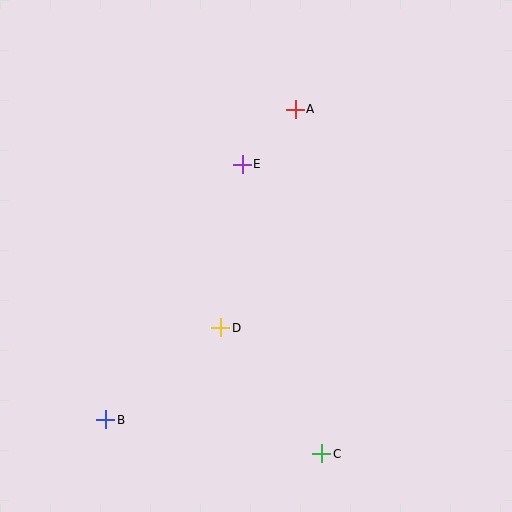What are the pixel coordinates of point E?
Point E is at (242, 164).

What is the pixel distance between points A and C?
The distance between A and C is 346 pixels.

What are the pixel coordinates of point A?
Point A is at (295, 109).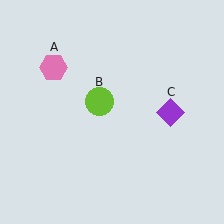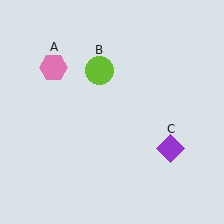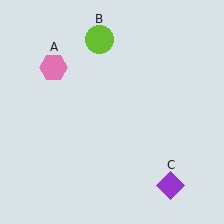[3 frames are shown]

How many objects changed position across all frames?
2 objects changed position: lime circle (object B), purple diamond (object C).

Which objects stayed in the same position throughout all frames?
Pink hexagon (object A) remained stationary.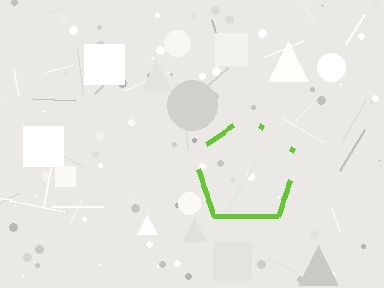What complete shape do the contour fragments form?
The contour fragments form a pentagon.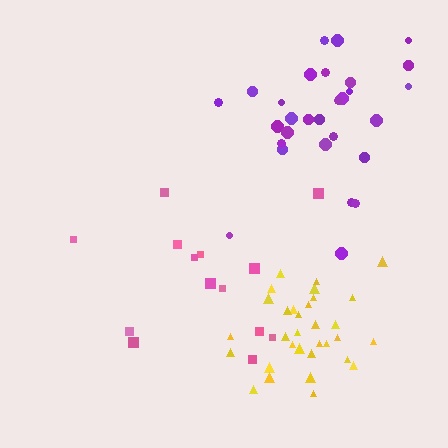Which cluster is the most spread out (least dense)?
Pink.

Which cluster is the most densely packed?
Yellow.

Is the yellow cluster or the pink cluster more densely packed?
Yellow.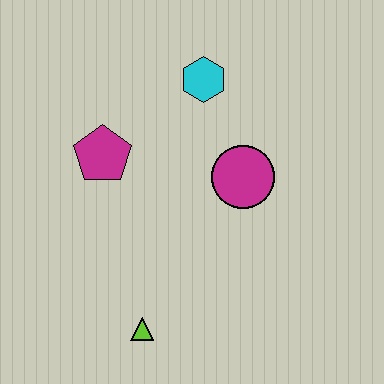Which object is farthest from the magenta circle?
The lime triangle is farthest from the magenta circle.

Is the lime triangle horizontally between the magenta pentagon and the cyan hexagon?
Yes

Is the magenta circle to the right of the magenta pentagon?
Yes